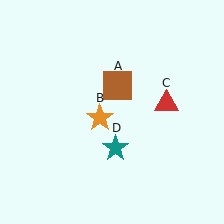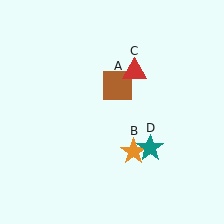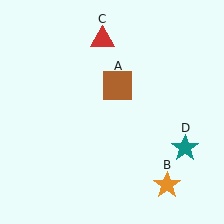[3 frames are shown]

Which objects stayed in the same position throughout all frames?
Brown square (object A) remained stationary.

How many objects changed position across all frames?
3 objects changed position: orange star (object B), red triangle (object C), teal star (object D).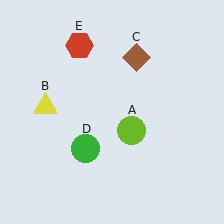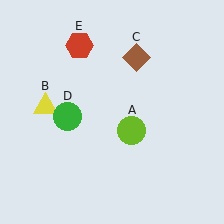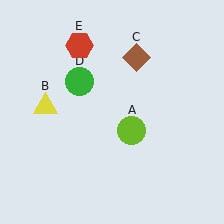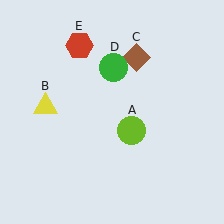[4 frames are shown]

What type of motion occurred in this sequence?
The green circle (object D) rotated clockwise around the center of the scene.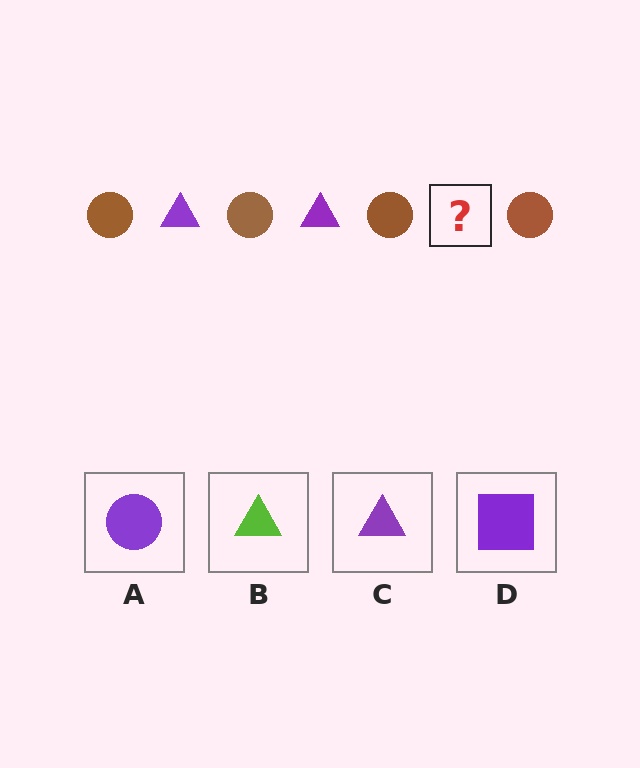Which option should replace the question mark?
Option C.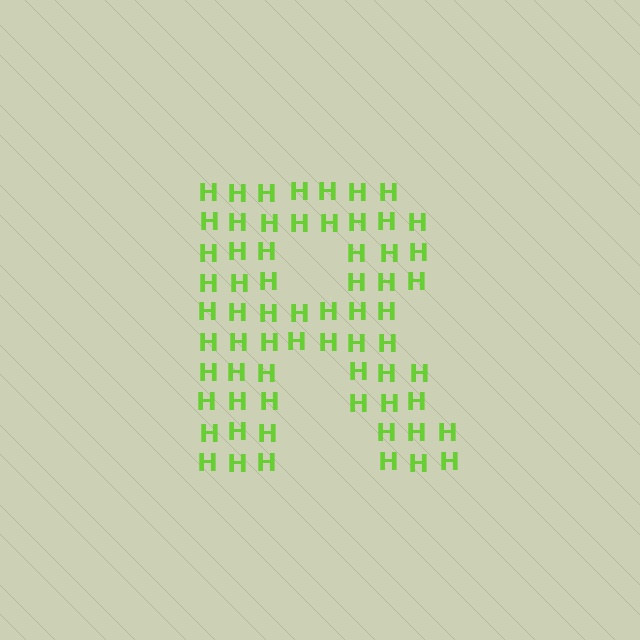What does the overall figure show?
The overall figure shows the letter R.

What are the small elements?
The small elements are letter H's.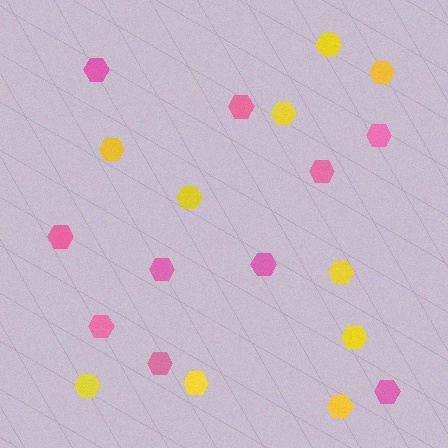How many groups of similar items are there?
There are 2 groups: one group of yellow hexagons (10) and one group of pink hexagons (10).